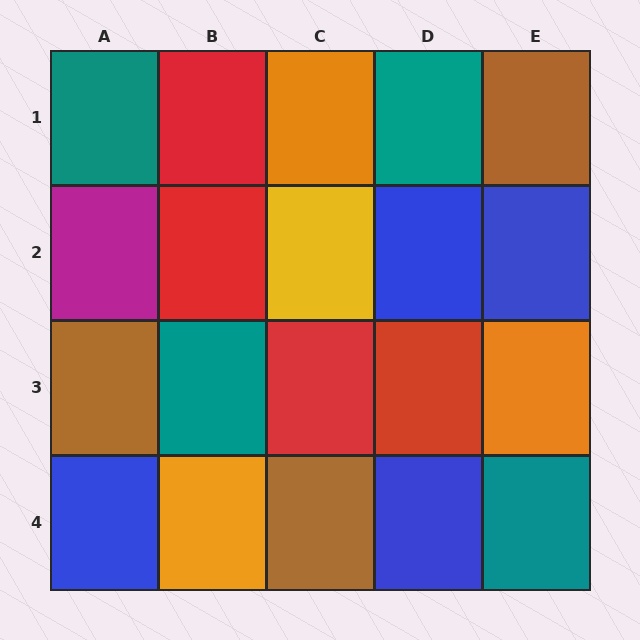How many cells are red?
4 cells are red.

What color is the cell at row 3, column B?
Teal.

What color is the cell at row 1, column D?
Teal.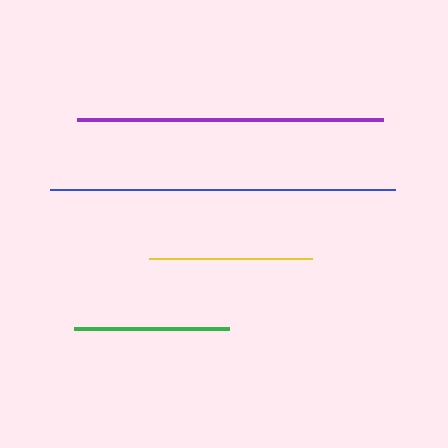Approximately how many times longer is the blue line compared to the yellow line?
The blue line is approximately 2.1 times the length of the yellow line.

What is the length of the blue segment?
The blue segment is approximately 346 pixels long.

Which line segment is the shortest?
The green line is the shortest at approximately 155 pixels.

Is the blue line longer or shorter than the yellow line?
The blue line is longer than the yellow line.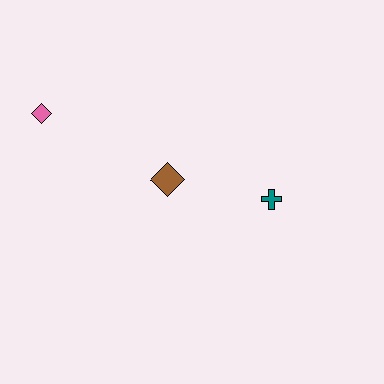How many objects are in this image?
There are 3 objects.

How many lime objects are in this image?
There are no lime objects.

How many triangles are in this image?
There are no triangles.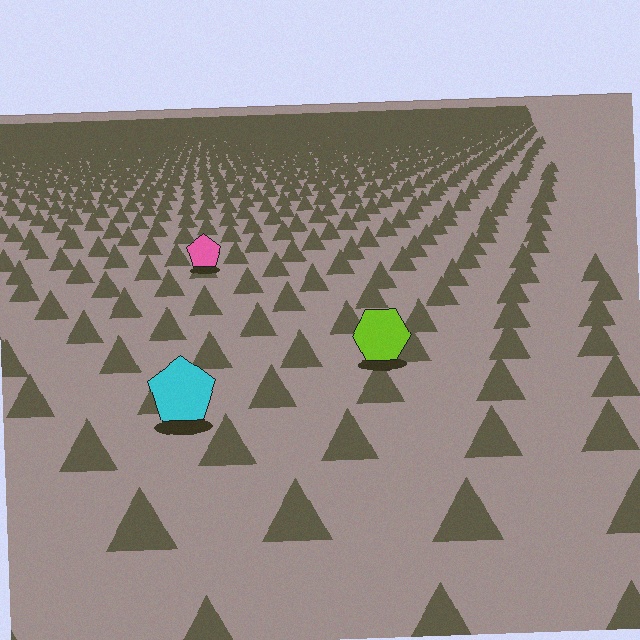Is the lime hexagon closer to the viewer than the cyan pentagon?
No. The cyan pentagon is closer — you can tell from the texture gradient: the ground texture is coarser near it.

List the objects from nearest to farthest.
From nearest to farthest: the cyan pentagon, the lime hexagon, the pink pentagon.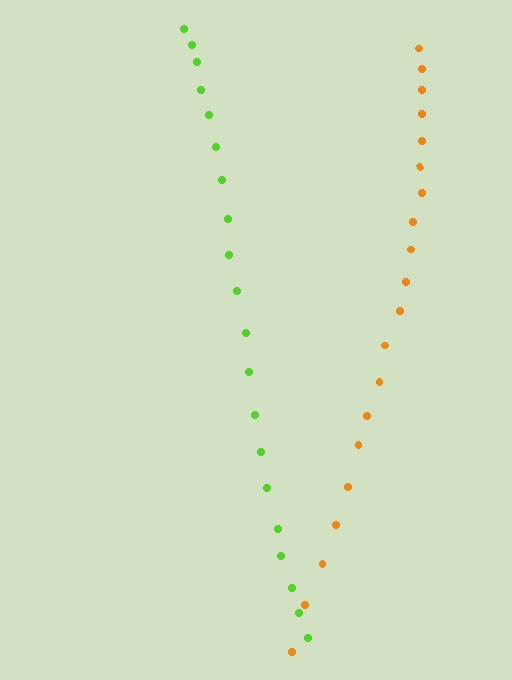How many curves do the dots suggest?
There are 2 distinct paths.